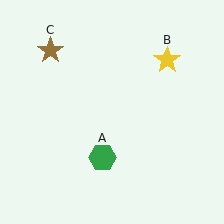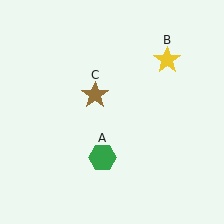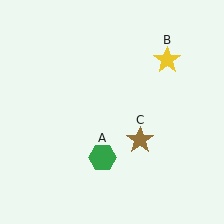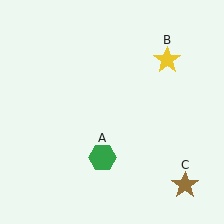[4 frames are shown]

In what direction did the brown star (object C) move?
The brown star (object C) moved down and to the right.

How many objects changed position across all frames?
1 object changed position: brown star (object C).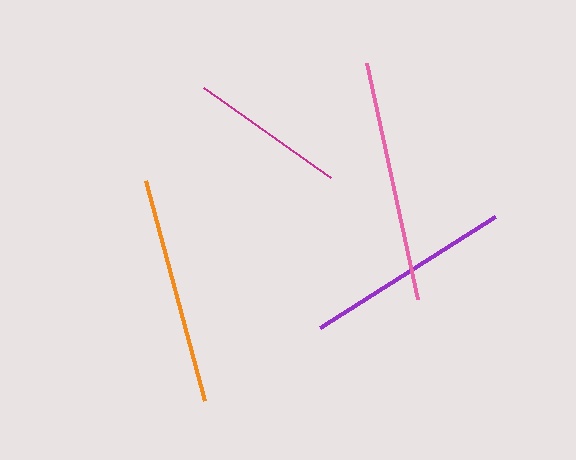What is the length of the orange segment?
The orange segment is approximately 228 pixels long.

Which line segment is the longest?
The pink line is the longest at approximately 242 pixels.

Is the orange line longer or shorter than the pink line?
The pink line is longer than the orange line.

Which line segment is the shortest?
The magenta line is the shortest at approximately 155 pixels.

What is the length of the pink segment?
The pink segment is approximately 242 pixels long.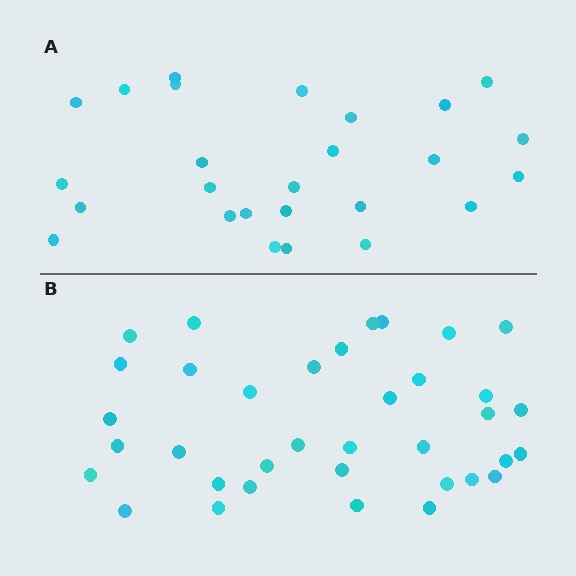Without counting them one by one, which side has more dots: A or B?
Region B (the bottom region) has more dots.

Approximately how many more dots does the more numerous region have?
Region B has roughly 10 or so more dots than region A.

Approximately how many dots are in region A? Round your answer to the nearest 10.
About 30 dots. (The exact count is 26, which rounds to 30.)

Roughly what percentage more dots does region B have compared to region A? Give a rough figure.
About 40% more.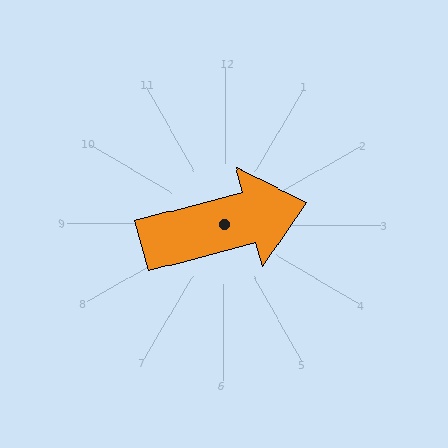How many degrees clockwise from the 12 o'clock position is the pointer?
Approximately 75 degrees.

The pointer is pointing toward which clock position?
Roughly 2 o'clock.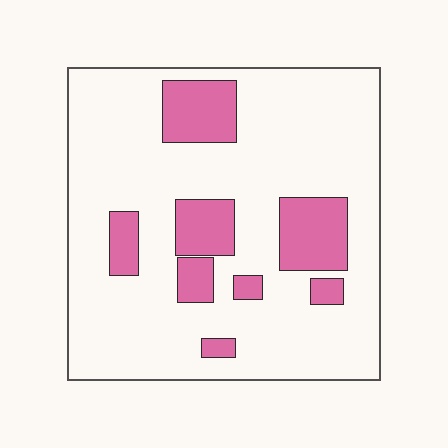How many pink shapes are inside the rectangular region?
8.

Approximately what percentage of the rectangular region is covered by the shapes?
Approximately 20%.